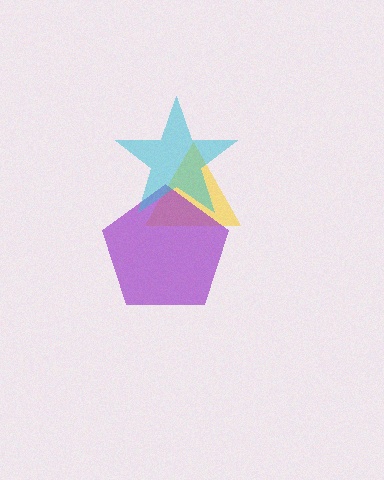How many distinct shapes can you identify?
There are 3 distinct shapes: a yellow triangle, a purple pentagon, a cyan star.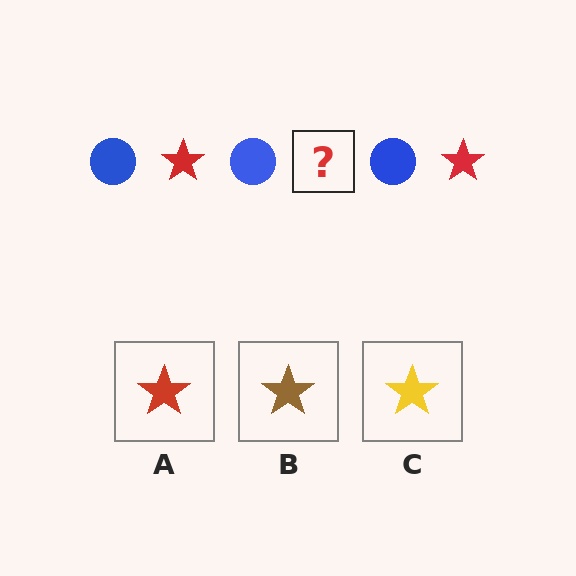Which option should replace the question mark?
Option A.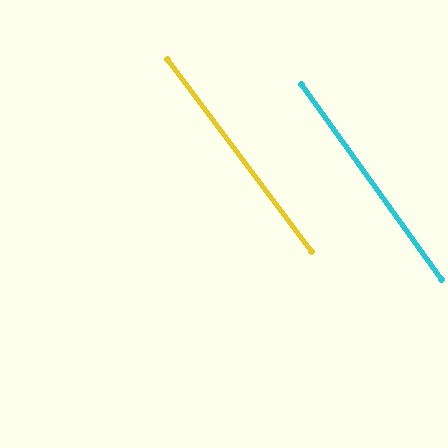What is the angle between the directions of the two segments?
Approximately 1 degree.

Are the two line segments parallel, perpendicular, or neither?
Parallel — their directions differ by only 1.2°.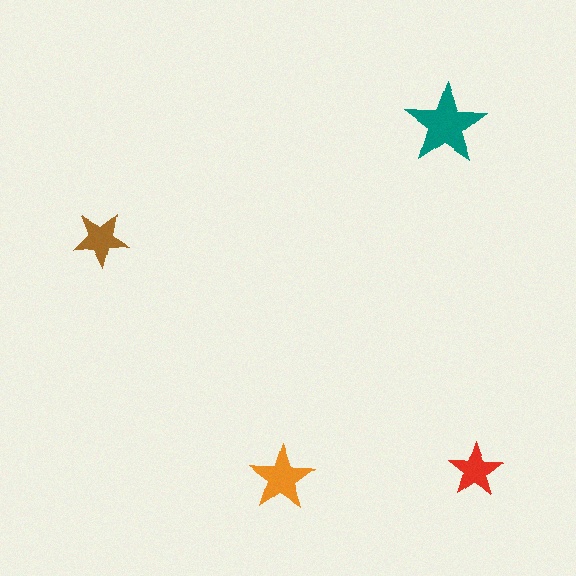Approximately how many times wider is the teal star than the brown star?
About 1.5 times wider.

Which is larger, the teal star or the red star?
The teal one.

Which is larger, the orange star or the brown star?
The orange one.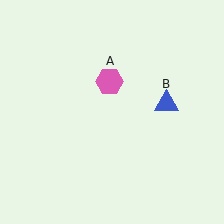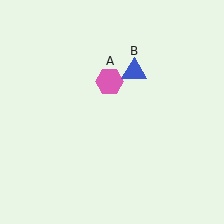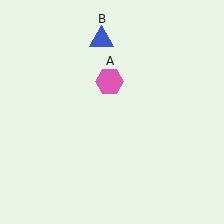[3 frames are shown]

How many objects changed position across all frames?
1 object changed position: blue triangle (object B).